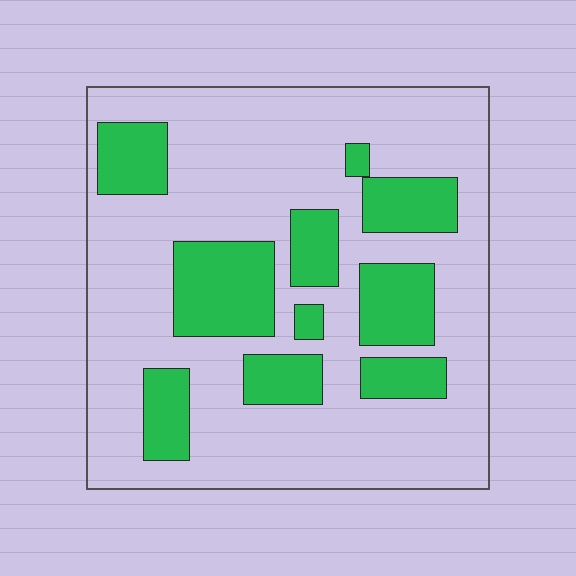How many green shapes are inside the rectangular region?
10.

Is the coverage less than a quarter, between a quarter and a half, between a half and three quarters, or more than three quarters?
Between a quarter and a half.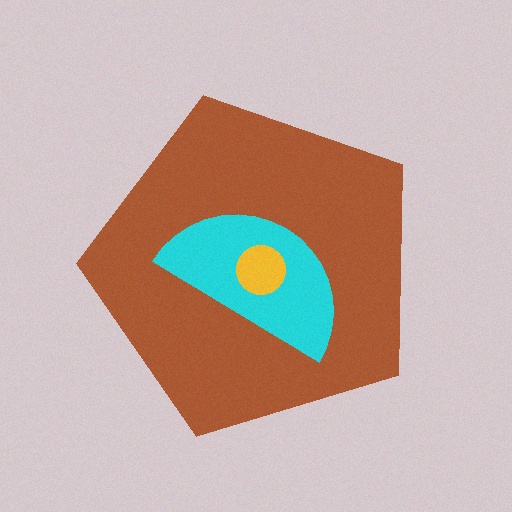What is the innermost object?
The yellow circle.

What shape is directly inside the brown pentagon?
The cyan semicircle.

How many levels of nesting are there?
3.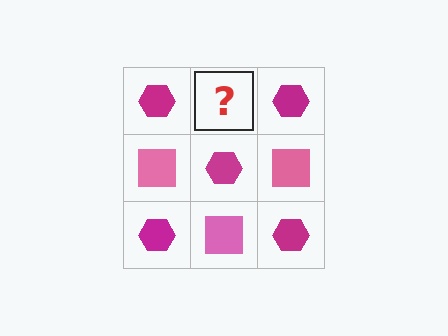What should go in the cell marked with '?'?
The missing cell should contain a pink square.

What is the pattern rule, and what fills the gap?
The rule is that it alternates magenta hexagon and pink square in a checkerboard pattern. The gap should be filled with a pink square.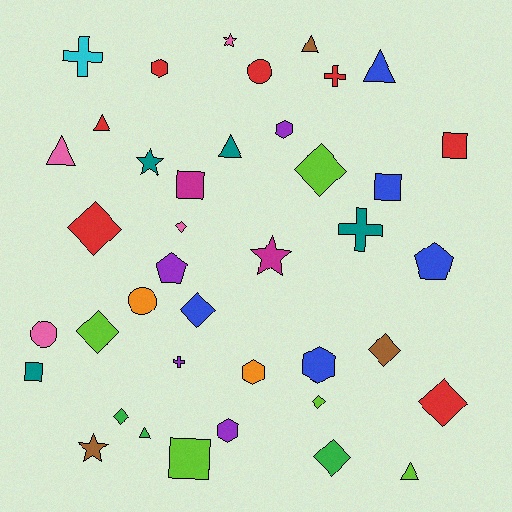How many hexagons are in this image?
There are 5 hexagons.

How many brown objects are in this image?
There are 3 brown objects.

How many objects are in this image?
There are 40 objects.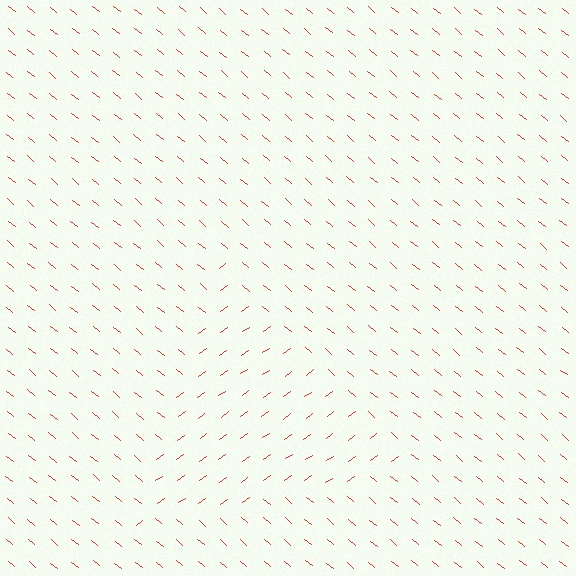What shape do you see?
I see a triangle.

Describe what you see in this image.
The image is filled with small red line segments. A triangle region in the image has lines oriented differently from the surrounding lines, creating a visible texture boundary.